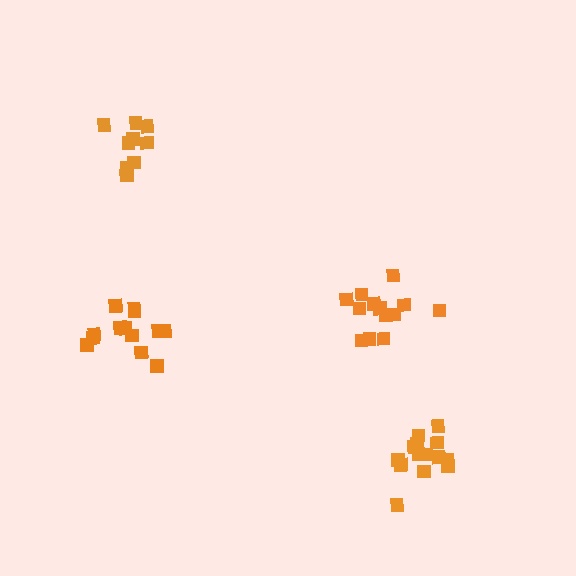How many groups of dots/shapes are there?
There are 4 groups.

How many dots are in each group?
Group 1: 14 dots, Group 2: 10 dots, Group 3: 13 dots, Group 4: 13 dots (50 total).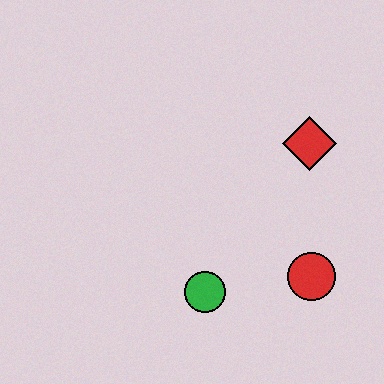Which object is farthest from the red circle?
The red diamond is farthest from the red circle.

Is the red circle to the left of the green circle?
No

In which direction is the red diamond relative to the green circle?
The red diamond is above the green circle.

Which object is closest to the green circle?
The red circle is closest to the green circle.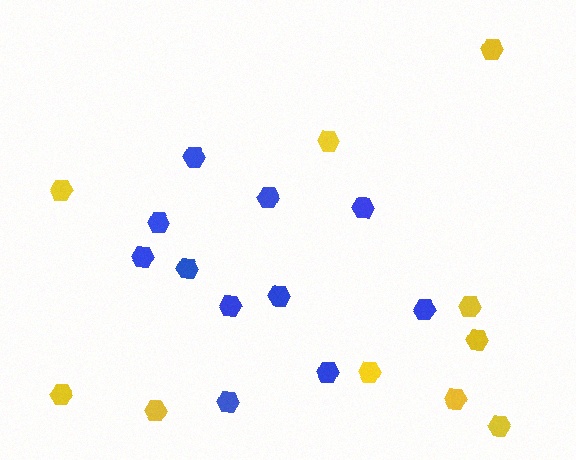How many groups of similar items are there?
There are 2 groups: one group of blue hexagons (11) and one group of yellow hexagons (10).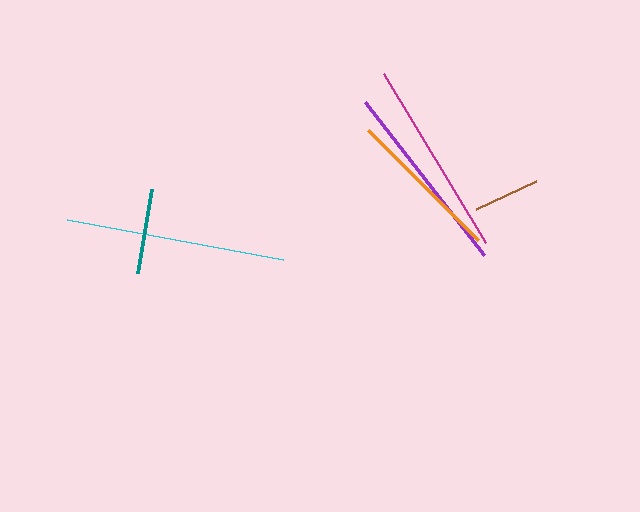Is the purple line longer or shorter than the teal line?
The purple line is longer than the teal line.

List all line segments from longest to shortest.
From longest to shortest: cyan, magenta, purple, orange, teal, brown.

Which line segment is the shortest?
The brown line is the shortest at approximately 66 pixels.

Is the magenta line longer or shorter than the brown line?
The magenta line is longer than the brown line.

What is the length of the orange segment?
The orange segment is approximately 155 pixels long.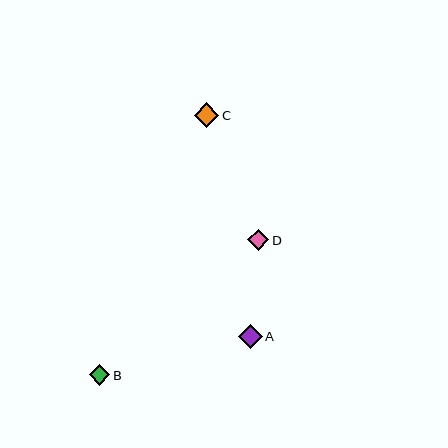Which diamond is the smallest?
Diamond B is the smallest with a size of approximately 20 pixels.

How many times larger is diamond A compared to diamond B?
Diamond A is approximately 1.2 times the size of diamond B.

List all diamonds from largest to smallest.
From largest to smallest: C, A, D, B.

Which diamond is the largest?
Diamond C is the largest with a size of approximately 25 pixels.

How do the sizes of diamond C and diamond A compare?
Diamond C and diamond A are approximately the same size.